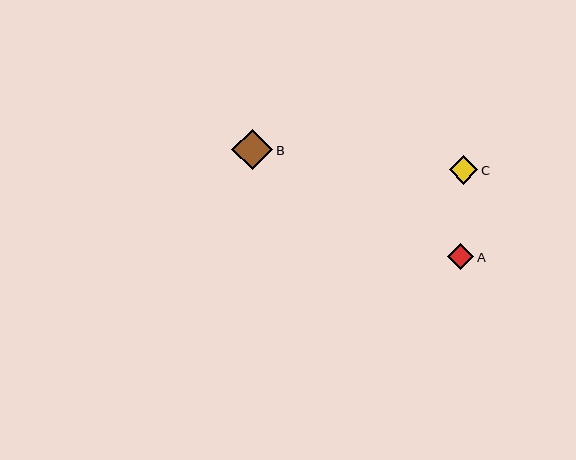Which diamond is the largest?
Diamond B is the largest with a size of approximately 41 pixels.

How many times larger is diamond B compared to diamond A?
Diamond B is approximately 1.6 times the size of diamond A.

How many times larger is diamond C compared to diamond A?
Diamond C is approximately 1.1 times the size of diamond A.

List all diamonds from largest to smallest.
From largest to smallest: B, C, A.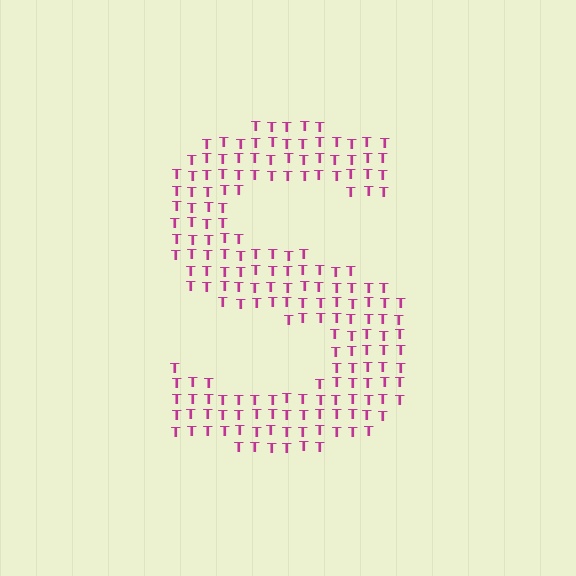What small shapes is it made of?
It is made of small letter T's.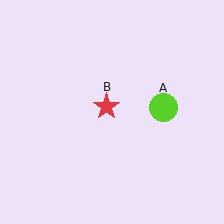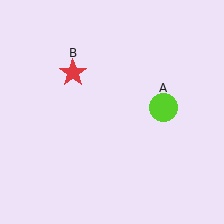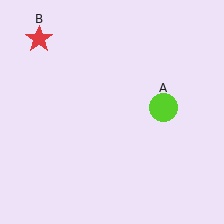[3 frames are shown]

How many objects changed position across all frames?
1 object changed position: red star (object B).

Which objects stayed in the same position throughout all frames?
Lime circle (object A) remained stationary.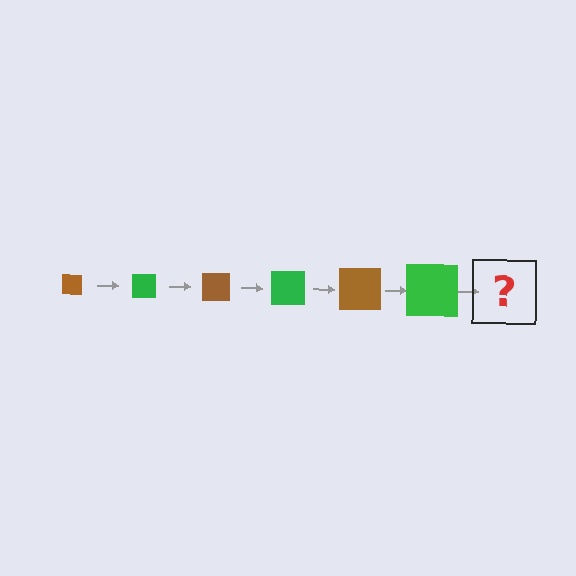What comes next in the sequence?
The next element should be a brown square, larger than the previous one.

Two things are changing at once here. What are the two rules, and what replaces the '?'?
The two rules are that the square grows larger each step and the color cycles through brown and green. The '?' should be a brown square, larger than the previous one.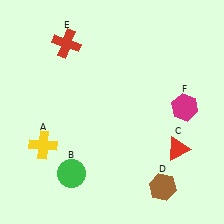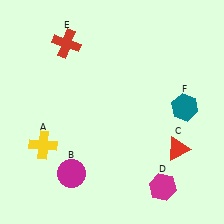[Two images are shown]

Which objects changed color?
B changed from green to magenta. D changed from brown to magenta. F changed from magenta to teal.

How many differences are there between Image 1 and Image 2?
There are 3 differences between the two images.